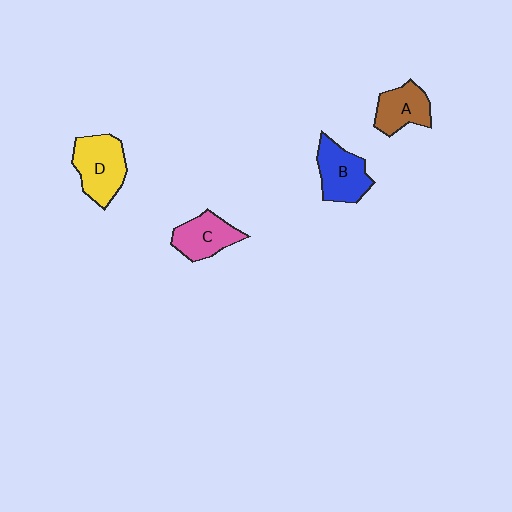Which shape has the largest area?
Shape D (yellow).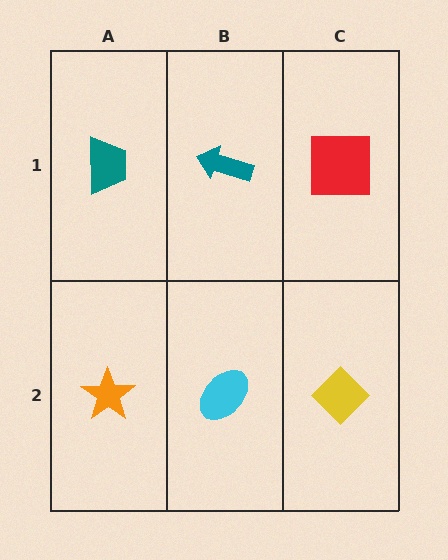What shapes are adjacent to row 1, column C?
A yellow diamond (row 2, column C), a teal arrow (row 1, column B).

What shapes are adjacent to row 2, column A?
A teal trapezoid (row 1, column A), a cyan ellipse (row 2, column B).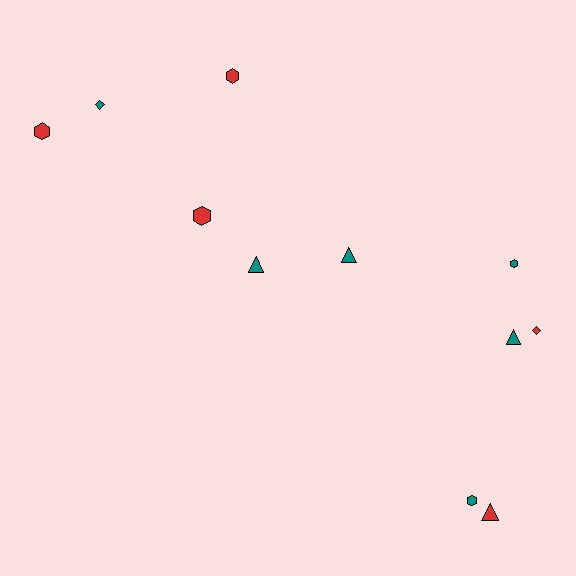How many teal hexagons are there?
There are 2 teal hexagons.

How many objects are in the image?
There are 11 objects.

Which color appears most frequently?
Teal, with 6 objects.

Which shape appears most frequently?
Hexagon, with 5 objects.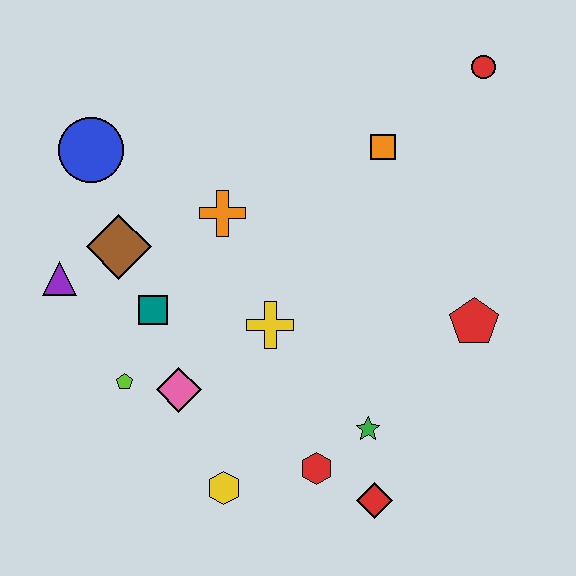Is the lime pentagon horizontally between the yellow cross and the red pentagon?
No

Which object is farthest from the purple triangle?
The red circle is farthest from the purple triangle.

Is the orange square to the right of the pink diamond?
Yes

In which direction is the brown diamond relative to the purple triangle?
The brown diamond is to the right of the purple triangle.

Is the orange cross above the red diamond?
Yes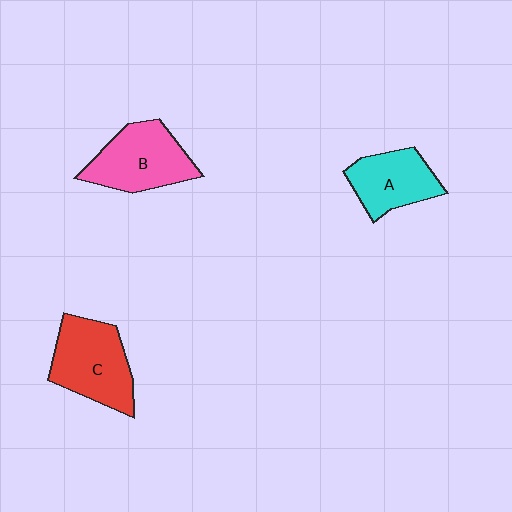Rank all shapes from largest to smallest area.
From largest to smallest: C (red), B (pink), A (cyan).